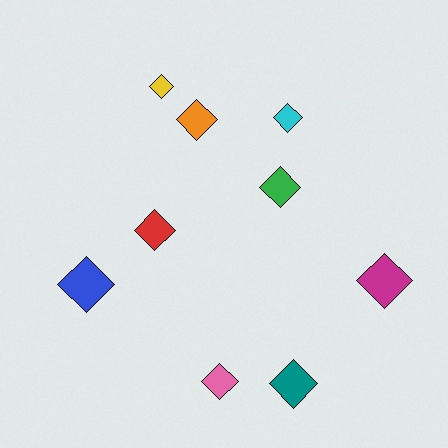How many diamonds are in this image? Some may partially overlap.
There are 9 diamonds.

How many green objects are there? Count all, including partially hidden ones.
There is 1 green object.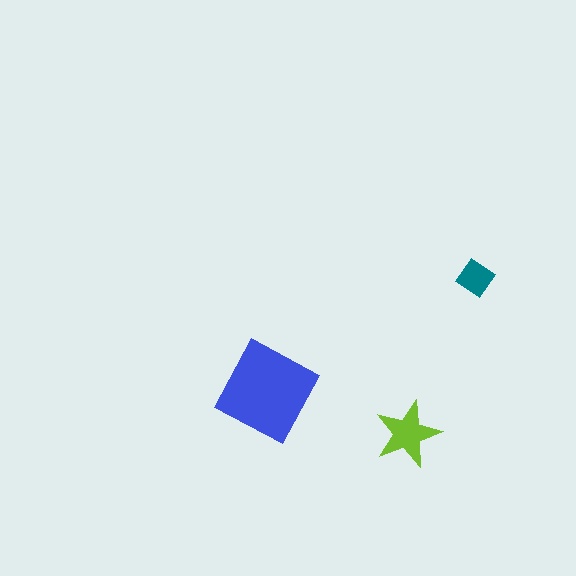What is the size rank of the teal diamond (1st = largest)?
3rd.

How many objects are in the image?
There are 3 objects in the image.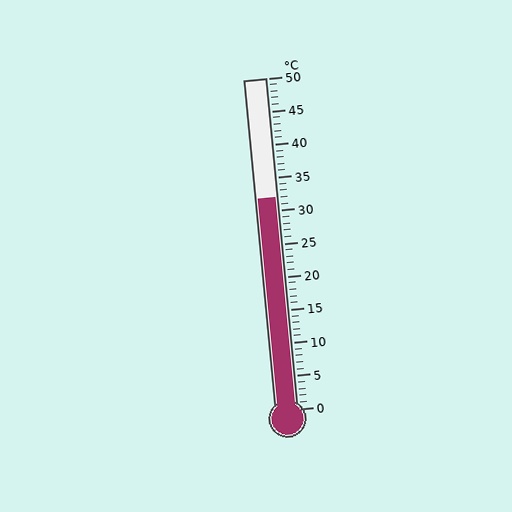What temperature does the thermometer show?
The thermometer shows approximately 32°C.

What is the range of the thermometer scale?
The thermometer scale ranges from 0°C to 50°C.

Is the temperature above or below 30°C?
The temperature is above 30°C.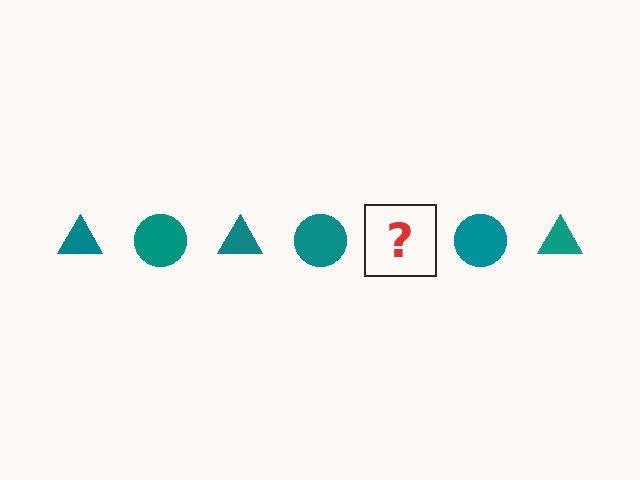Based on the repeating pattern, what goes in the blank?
The blank should be a teal triangle.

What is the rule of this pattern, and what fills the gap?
The rule is that the pattern cycles through triangle, circle shapes in teal. The gap should be filled with a teal triangle.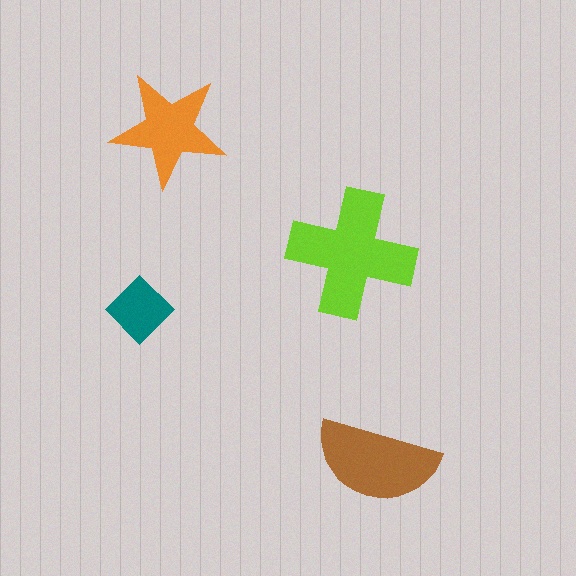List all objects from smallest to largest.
The teal diamond, the orange star, the brown semicircle, the lime cross.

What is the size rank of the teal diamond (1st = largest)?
4th.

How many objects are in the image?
There are 4 objects in the image.